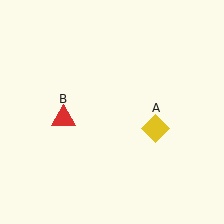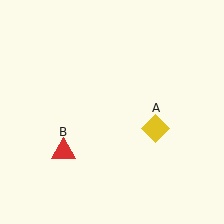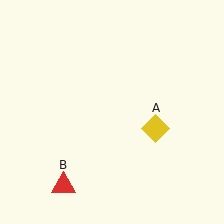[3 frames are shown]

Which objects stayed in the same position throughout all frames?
Yellow diamond (object A) remained stationary.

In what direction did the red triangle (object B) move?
The red triangle (object B) moved down.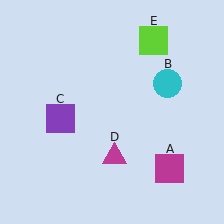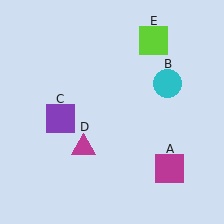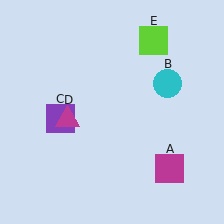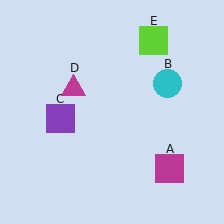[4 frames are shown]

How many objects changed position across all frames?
1 object changed position: magenta triangle (object D).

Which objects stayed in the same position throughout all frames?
Magenta square (object A) and cyan circle (object B) and purple square (object C) and lime square (object E) remained stationary.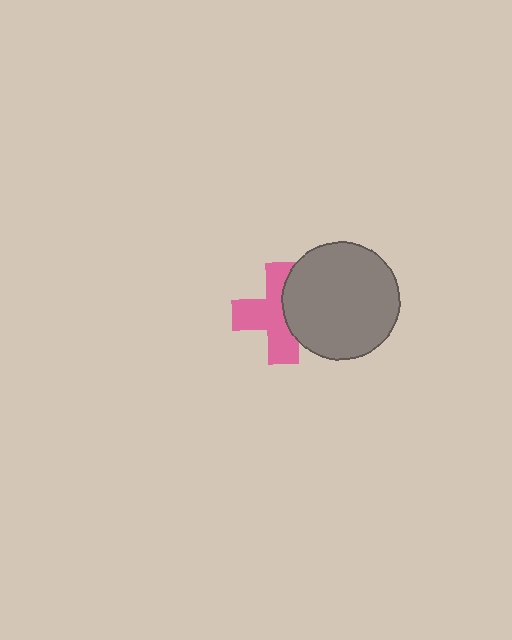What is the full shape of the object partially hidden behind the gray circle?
The partially hidden object is a pink cross.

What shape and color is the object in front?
The object in front is a gray circle.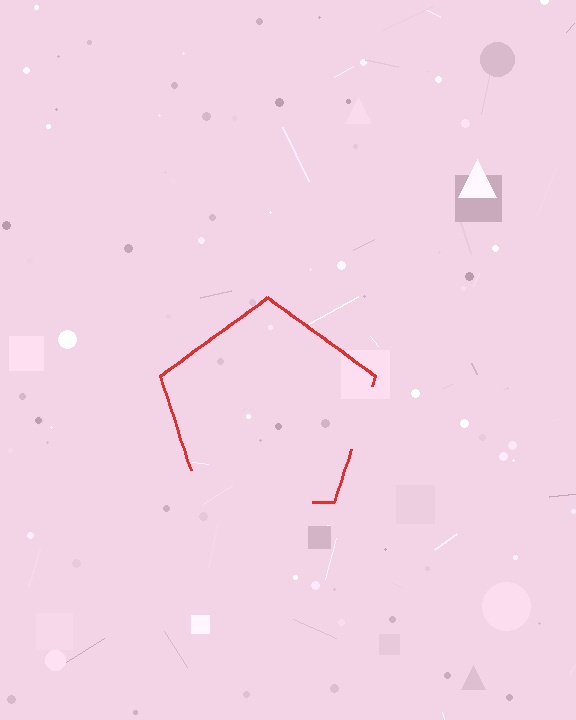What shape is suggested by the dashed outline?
The dashed outline suggests a pentagon.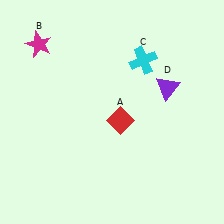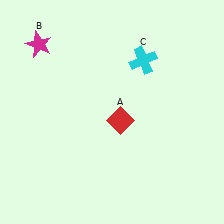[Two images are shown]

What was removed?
The purple triangle (D) was removed in Image 2.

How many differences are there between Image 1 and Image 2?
There is 1 difference between the two images.